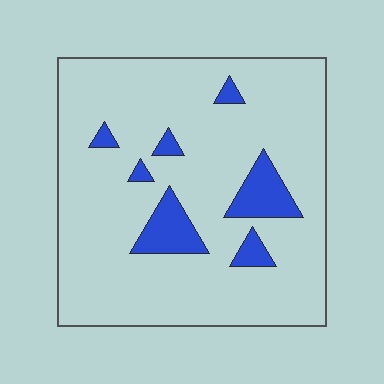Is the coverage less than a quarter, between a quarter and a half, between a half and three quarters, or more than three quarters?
Less than a quarter.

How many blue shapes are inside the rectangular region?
7.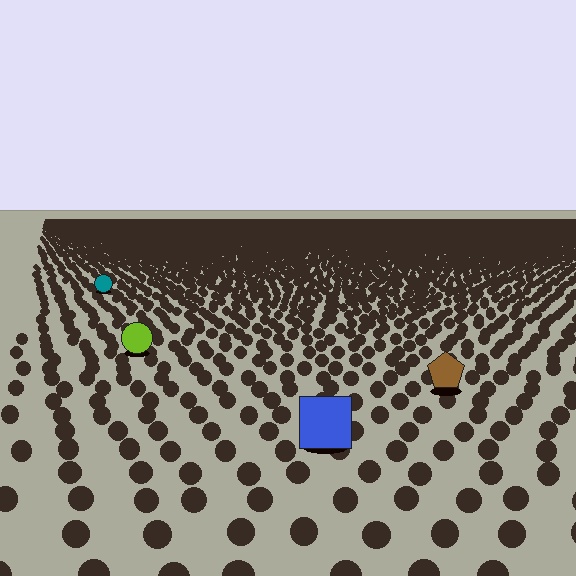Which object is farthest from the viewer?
The teal circle is farthest from the viewer. It appears smaller and the ground texture around it is denser.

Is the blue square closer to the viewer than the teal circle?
Yes. The blue square is closer — you can tell from the texture gradient: the ground texture is coarser near it.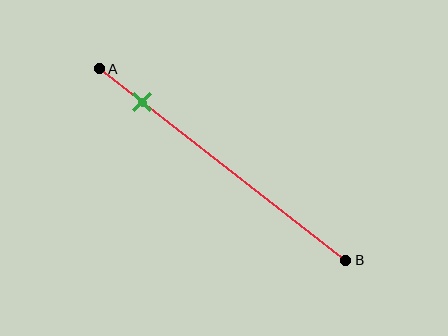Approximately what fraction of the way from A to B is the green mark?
The green mark is approximately 15% of the way from A to B.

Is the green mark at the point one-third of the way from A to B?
No, the mark is at about 15% from A, not at the 33% one-third point.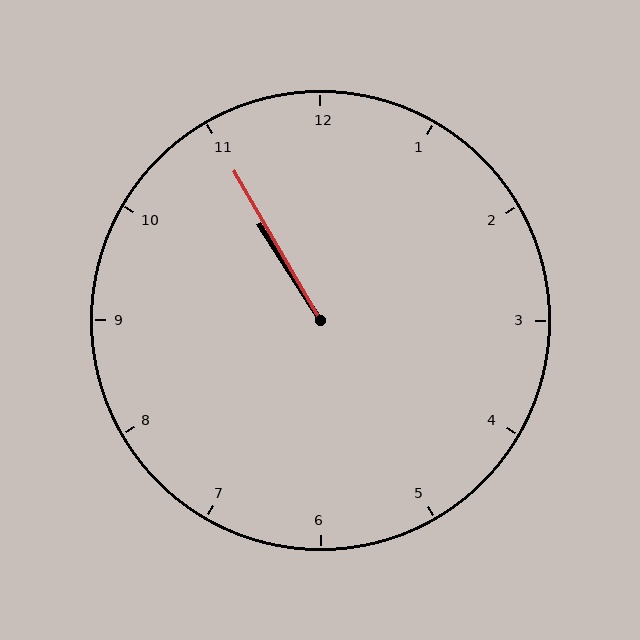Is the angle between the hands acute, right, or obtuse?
It is acute.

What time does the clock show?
10:55.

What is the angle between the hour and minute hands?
Approximately 2 degrees.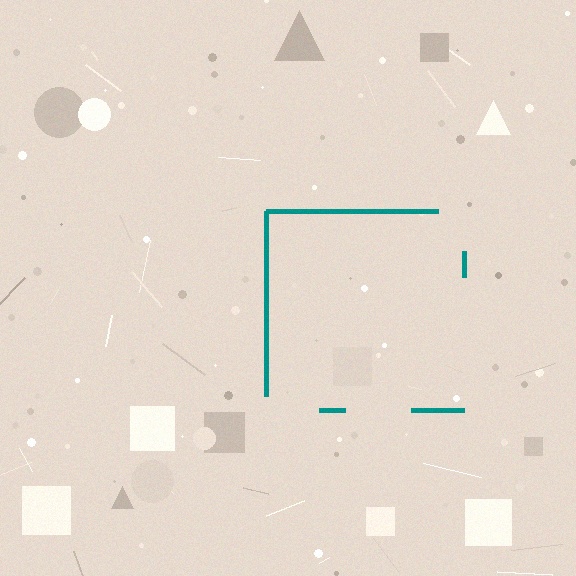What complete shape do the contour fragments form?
The contour fragments form a square.